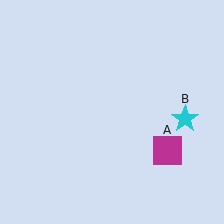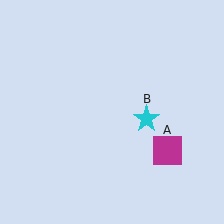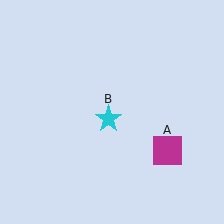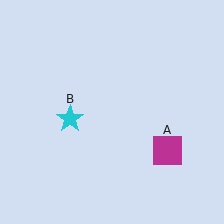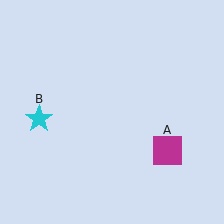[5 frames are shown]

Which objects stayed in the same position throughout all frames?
Magenta square (object A) remained stationary.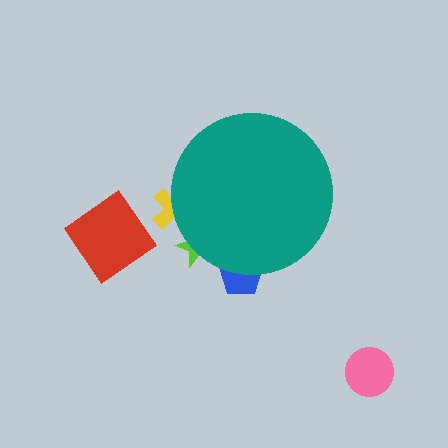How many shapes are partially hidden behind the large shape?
3 shapes are partially hidden.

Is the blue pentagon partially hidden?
Yes, the blue pentagon is partially hidden behind the teal circle.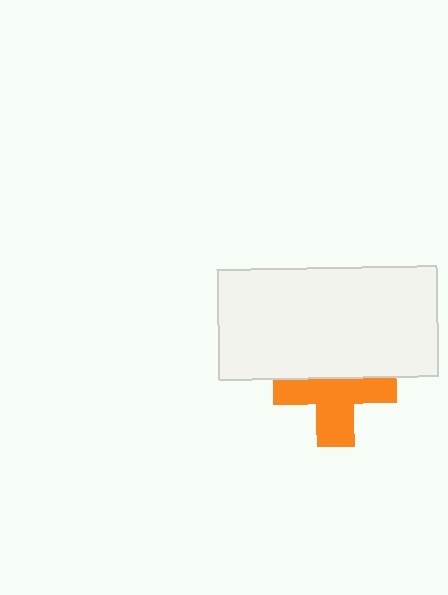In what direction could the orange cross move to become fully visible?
The orange cross could move down. That would shift it out from behind the white rectangle entirely.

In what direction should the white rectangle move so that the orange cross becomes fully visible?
The white rectangle should move up. That is the shortest direction to clear the overlap and leave the orange cross fully visible.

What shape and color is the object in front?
The object in front is a white rectangle.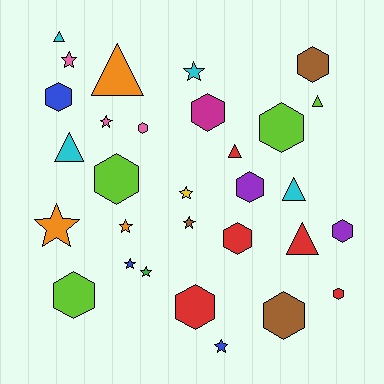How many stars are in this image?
There are 10 stars.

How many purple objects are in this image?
There are 2 purple objects.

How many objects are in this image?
There are 30 objects.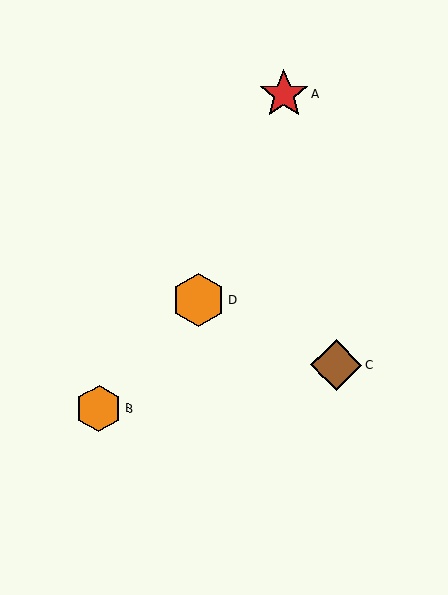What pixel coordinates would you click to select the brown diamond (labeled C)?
Click at (336, 365) to select the brown diamond C.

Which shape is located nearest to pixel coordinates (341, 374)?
The brown diamond (labeled C) at (336, 365) is nearest to that location.